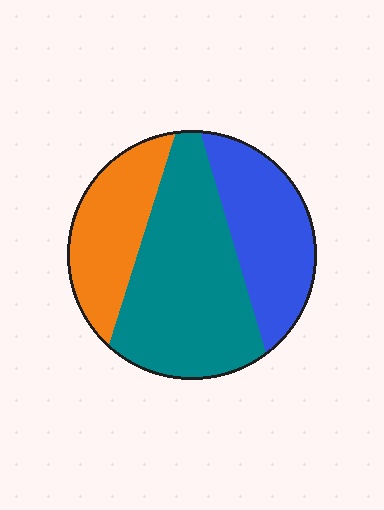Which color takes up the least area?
Orange, at roughly 25%.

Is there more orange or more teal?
Teal.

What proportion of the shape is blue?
Blue takes up about one quarter (1/4) of the shape.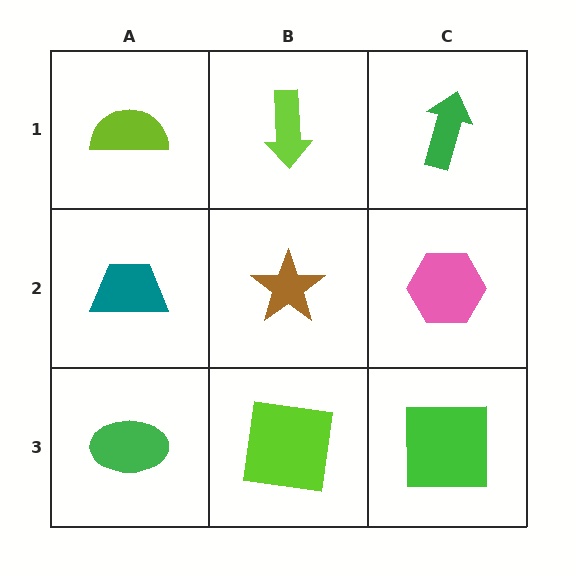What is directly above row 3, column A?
A teal trapezoid.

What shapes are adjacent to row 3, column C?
A pink hexagon (row 2, column C), a lime square (row 3, column B).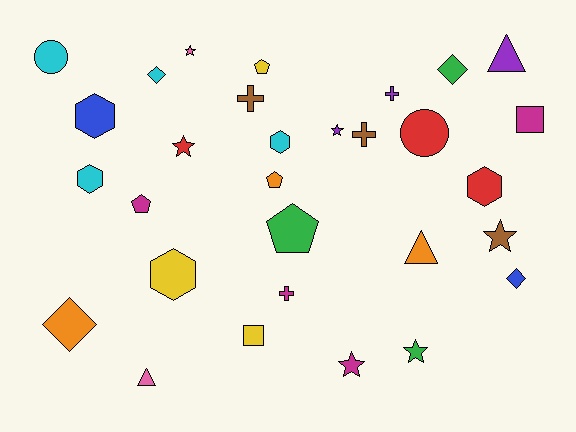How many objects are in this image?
There are 30 objects.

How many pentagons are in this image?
There are 4 pentagons.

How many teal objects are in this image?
There are no teal objects.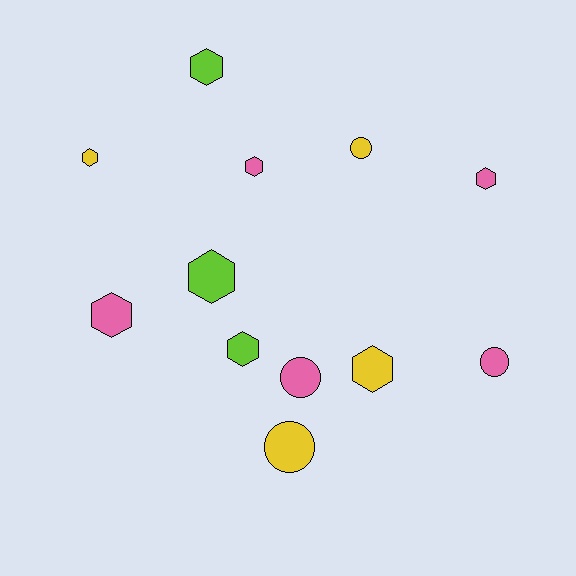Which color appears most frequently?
Pink, with 5 objects.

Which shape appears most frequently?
Hexagon, with 8 objects.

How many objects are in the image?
There are 12 objects.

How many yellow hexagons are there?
There are 2 yellow hexagons.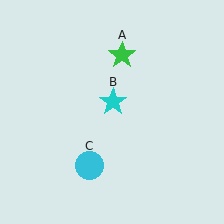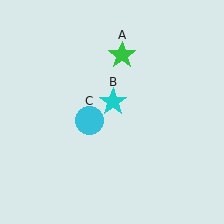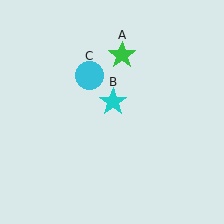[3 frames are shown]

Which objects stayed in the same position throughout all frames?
Green star (object A) and cyan star (object B) remained stationary.